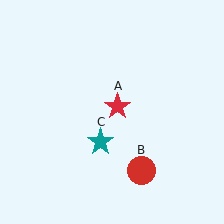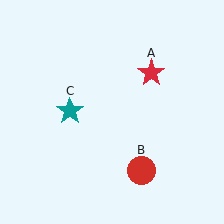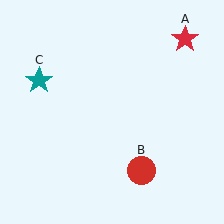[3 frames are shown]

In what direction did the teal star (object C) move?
The teal star (object C) moved up and to the left.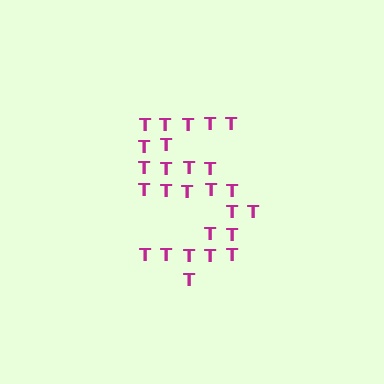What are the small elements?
The small elements are letter T's.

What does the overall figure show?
The overall figure shows the digit 5.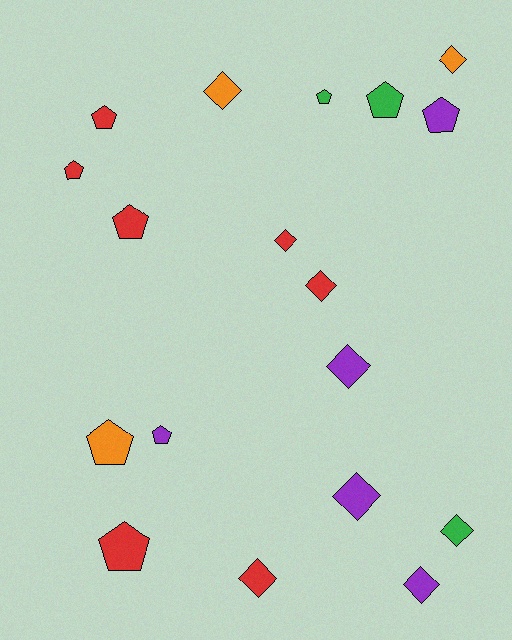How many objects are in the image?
There are 18 objects.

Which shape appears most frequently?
Pentagon, with 9 objects.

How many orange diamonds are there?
There are 2 orange diamonds.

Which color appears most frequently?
Red, with 7 objects.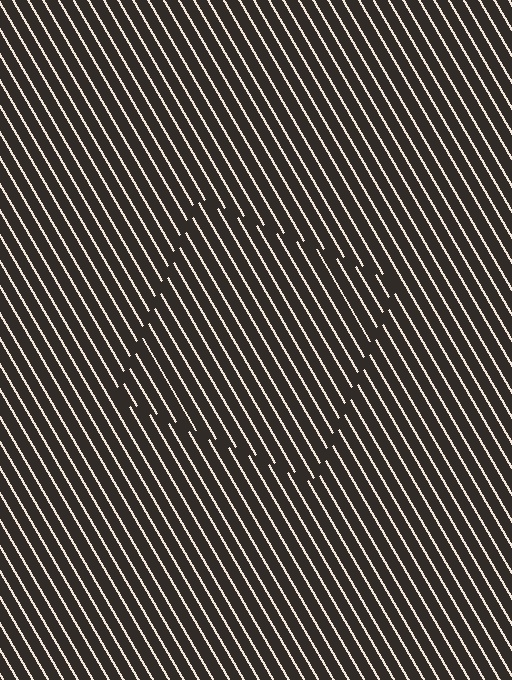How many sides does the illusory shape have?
4 sides — the line-ends trace a square.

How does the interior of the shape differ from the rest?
The interior of the shape contains the same grating, shifted by half a period — the contour is defined by the phase discontinuity where line-ends from the inner and outer gratings abut.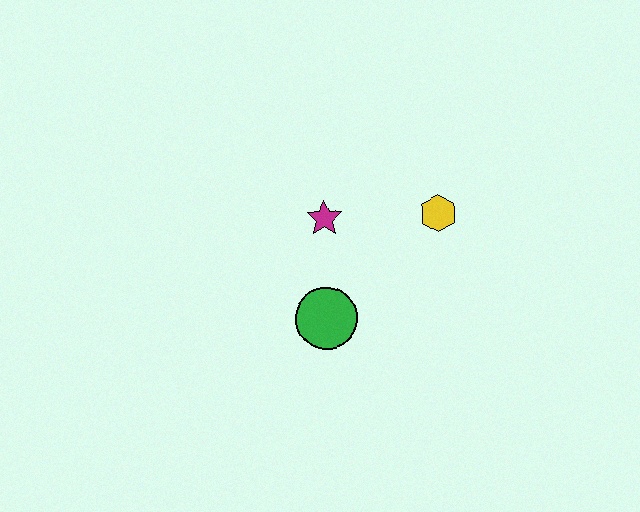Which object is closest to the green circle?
The magenta star is closest to the green circle.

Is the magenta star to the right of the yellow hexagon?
No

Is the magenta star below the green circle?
No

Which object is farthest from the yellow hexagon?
The green circle is farthest from the yellow hexagon.